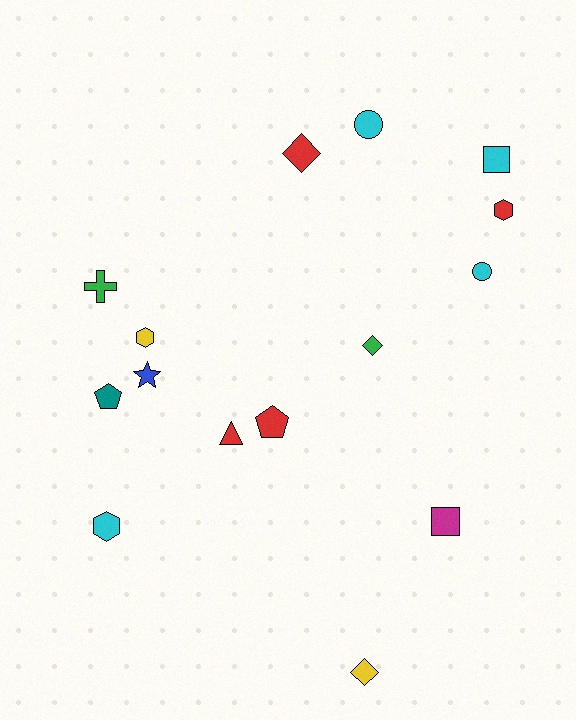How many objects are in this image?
There are 15 objects.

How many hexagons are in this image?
There are 3 hexagons.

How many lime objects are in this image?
There are no lime objects.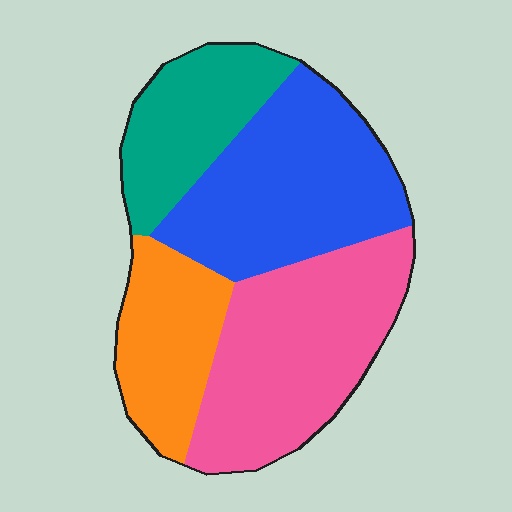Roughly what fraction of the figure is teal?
Teal covers 18% of the figure.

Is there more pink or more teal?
Pink.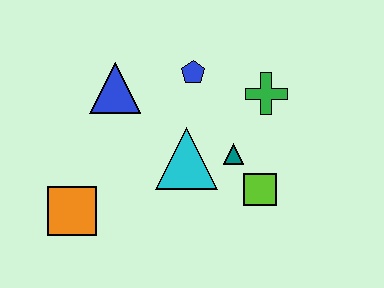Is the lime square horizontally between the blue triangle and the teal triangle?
No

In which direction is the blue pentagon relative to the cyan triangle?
The blue pentagon is above the cyan triangle.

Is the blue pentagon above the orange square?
Yes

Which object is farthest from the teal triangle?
The orange square is farthest from the teal triangle.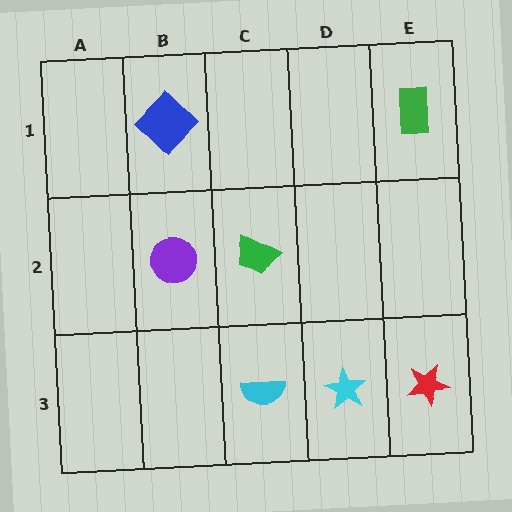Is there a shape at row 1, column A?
No, that cell is empty.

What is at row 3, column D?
A cyan star.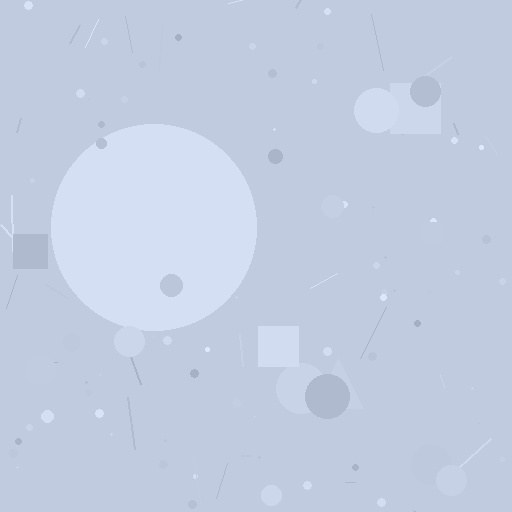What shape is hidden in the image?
A circle is hidden in the image.